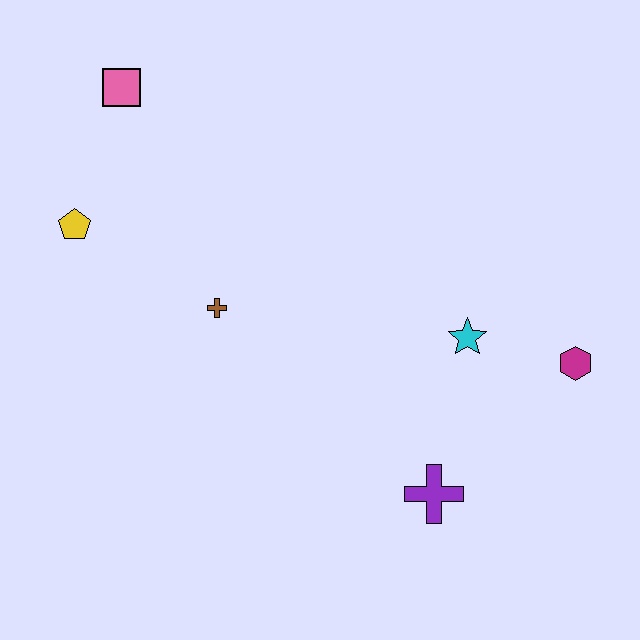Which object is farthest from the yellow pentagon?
The magenta hexagon is farthest from the yellow pentagon.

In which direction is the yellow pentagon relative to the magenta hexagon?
The yellow pentagon is to the left of the magenta hexagon.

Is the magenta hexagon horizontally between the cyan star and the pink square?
No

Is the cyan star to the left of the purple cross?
No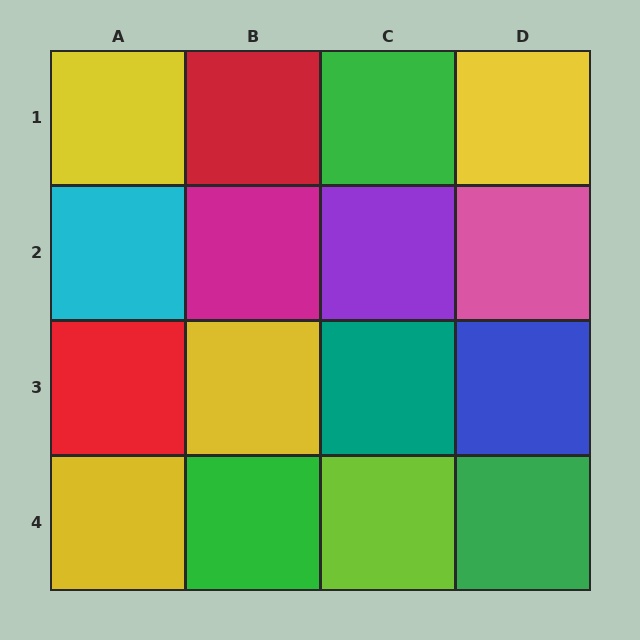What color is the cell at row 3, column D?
Blue.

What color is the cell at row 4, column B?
Green.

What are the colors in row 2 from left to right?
Cyan, magenta, purple, pink.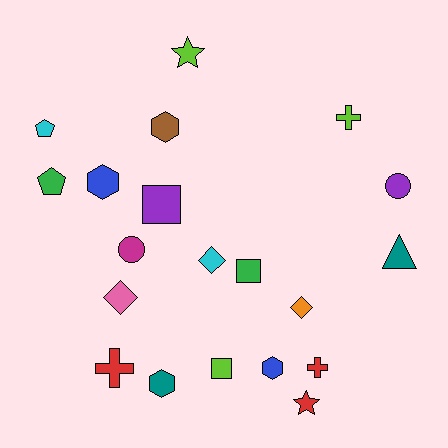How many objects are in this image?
There are 20 objects.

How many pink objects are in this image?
There is 1 pink object.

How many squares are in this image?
There are 3 squares.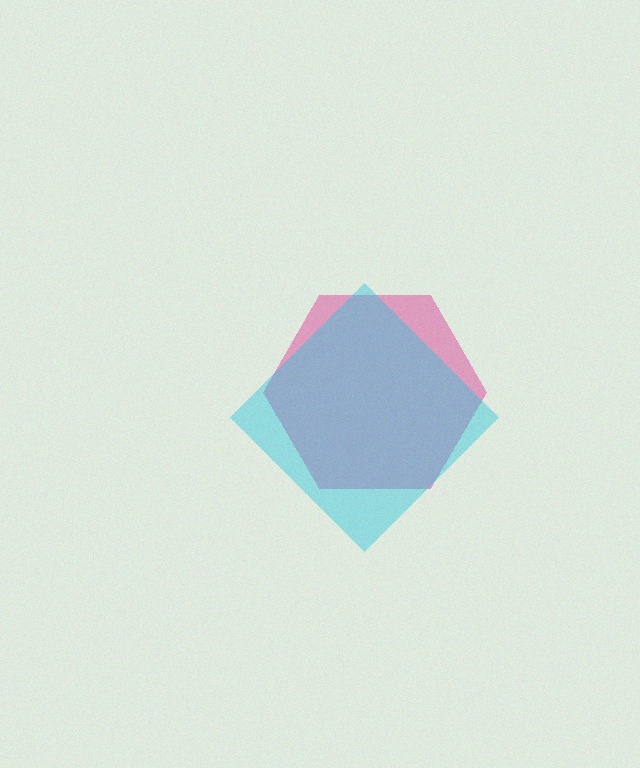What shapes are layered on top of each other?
The layered shapes are: a pink hexagon, a cyan diamond.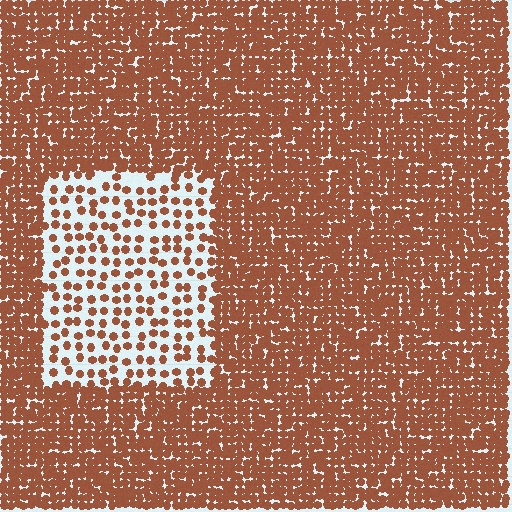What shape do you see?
I see a rectangle.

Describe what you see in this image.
The image contains small brown elements arranged at two different densities. A rectangle-shaped region is visible where the elements are less densely packed than the surrounding area.